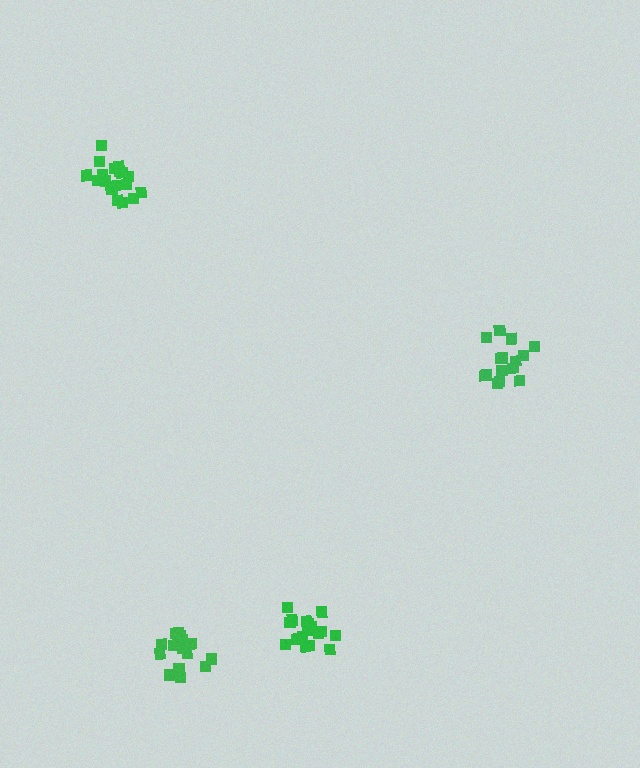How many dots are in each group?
Group 1: 19 dots, Group 2: 19 dots, Group 3: 15 dots, Group 4: 18 dots (71 total).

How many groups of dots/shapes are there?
There are 4 groups.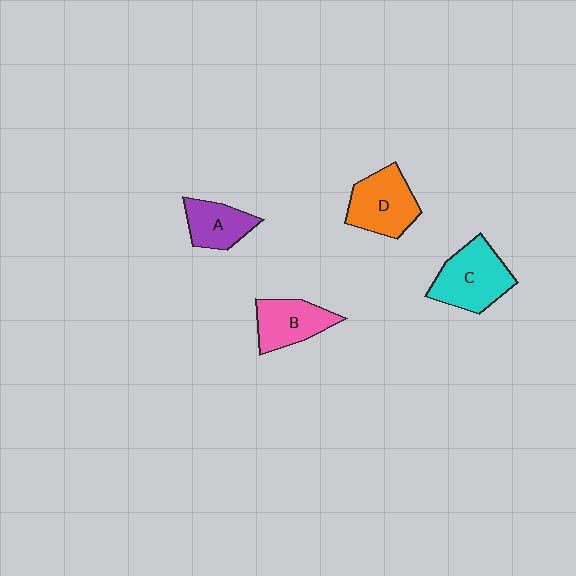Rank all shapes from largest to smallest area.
From largest to smallest: C (cyan), D (orange), B (pink), A (purple).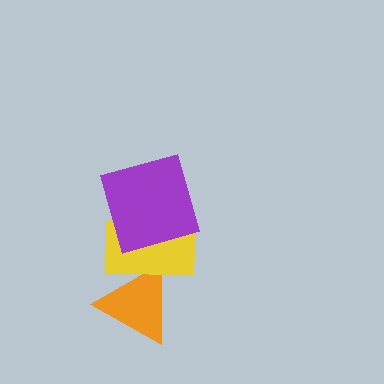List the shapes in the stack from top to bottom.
From top to bottom: the purple square, the yellow rectangle, the orange triangle.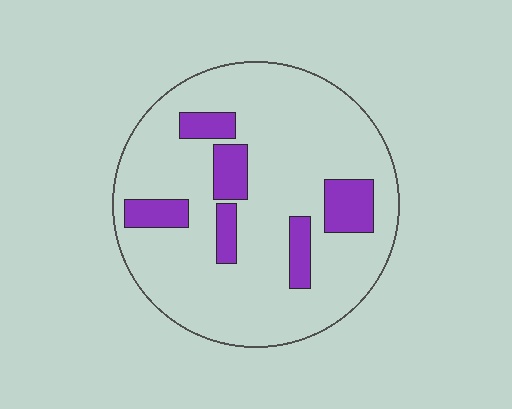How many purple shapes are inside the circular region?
6.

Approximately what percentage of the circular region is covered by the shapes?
Approximately 15%.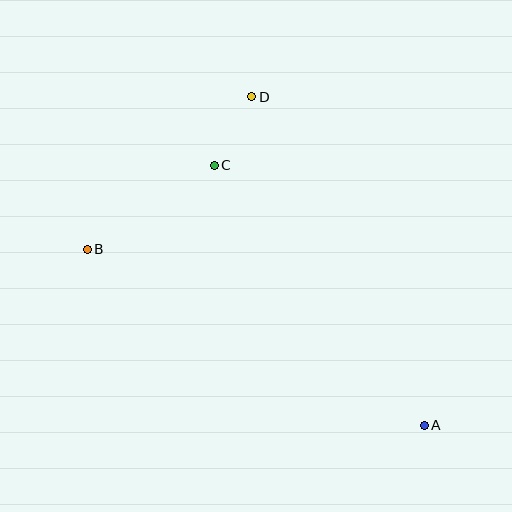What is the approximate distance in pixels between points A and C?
The distance between A and C is approximately 334 pixels.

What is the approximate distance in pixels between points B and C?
The distance between B and C is approximately 152 pixels.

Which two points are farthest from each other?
Points A and B are farthest from each other.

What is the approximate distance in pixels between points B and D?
The distance between B and D is approximately 224 pixels.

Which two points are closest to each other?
Points C and D are closest to each other.